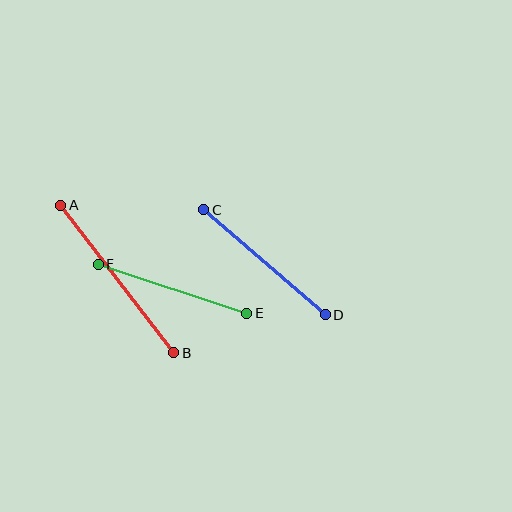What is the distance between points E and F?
The distance is approximately 157 pixels.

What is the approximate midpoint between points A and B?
The midpoint is at approximately (117, 279) pixels.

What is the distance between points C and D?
The distance is approximately 161 pixels.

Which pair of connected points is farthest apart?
Points A and B are farthest apart.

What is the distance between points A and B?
The distance is approximately 186 pixels.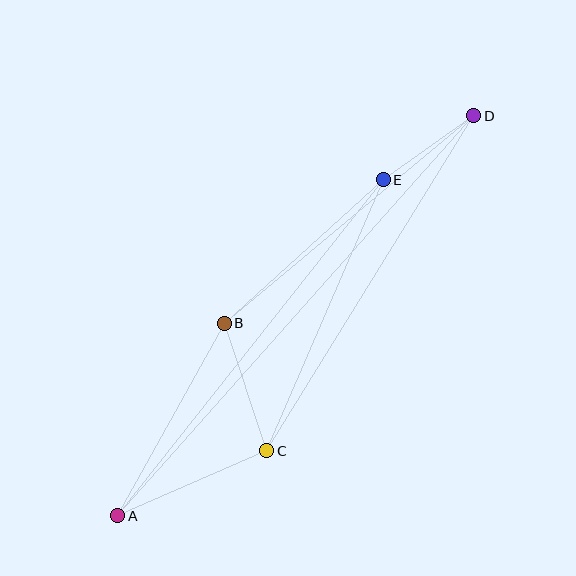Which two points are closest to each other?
Points D and E are closest to each other.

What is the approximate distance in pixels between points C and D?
The distance between C and D is approximately 394 pixels.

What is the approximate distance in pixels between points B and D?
The distance between B and D is approximately 325 pixels.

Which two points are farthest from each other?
Points A and D are farthest from each other.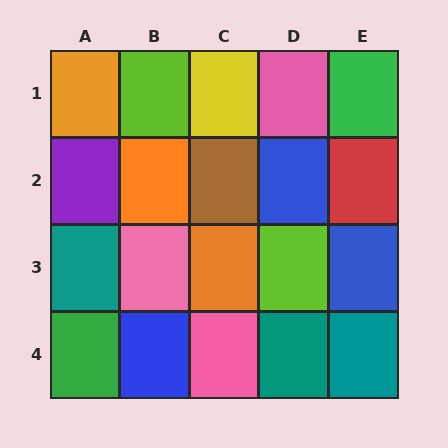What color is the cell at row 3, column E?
Blue.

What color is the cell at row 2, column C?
Brown.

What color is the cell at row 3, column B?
Pink.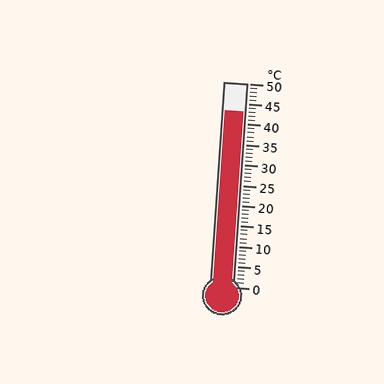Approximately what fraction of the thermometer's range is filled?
The thermometer is filled to approximately 85% of its range.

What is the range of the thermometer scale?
The thermometer scale ranges from 0°C to 50°C.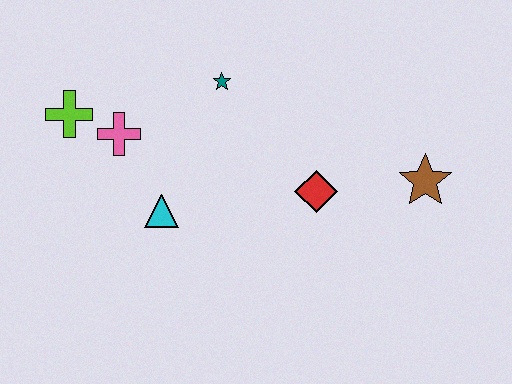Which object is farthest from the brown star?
The lime cross is farthest from the brown star.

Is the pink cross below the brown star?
No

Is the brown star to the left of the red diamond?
No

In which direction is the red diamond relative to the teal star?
The red diamond is below the teal star.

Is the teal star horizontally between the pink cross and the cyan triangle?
No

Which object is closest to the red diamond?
The brown star is closest to the red diamond.